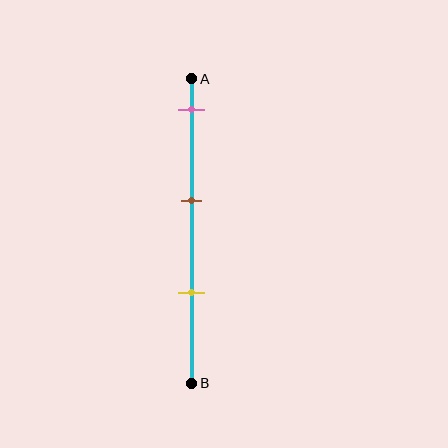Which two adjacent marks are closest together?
The brown and yellow marks are the closest adjacent pair.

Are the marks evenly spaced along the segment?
Yes, the marks are approximately evenly spaced.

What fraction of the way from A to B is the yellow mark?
The yellow mark is approximately 70% (0.7) of the way from A to B.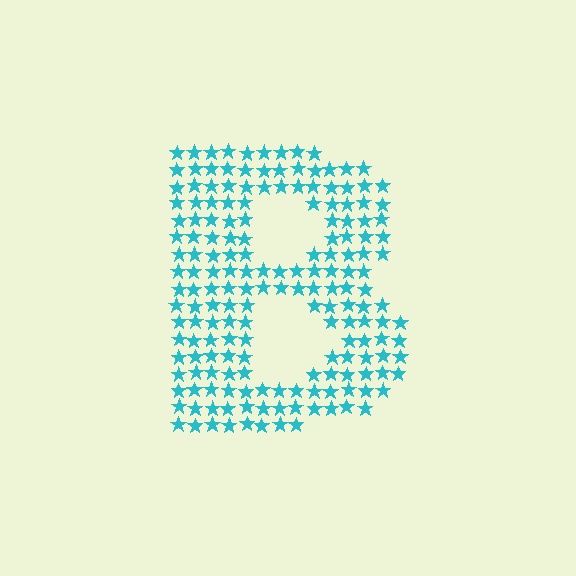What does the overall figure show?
The overall figure shows the letter B.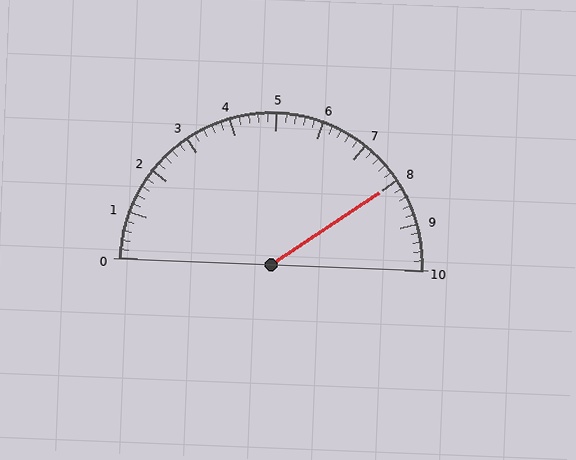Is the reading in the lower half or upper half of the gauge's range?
The reading is in the upper half of the range (0 to 10).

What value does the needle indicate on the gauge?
The needle indicates approximately 8.0.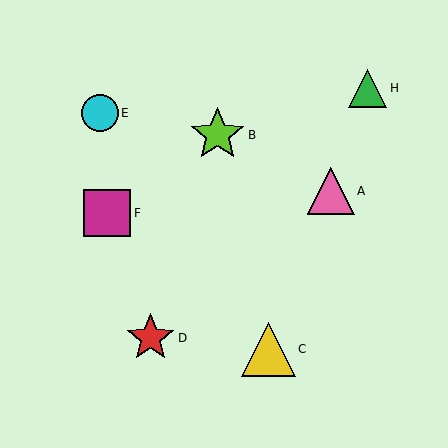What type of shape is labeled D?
Shape D is a red star.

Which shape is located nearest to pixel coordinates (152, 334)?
The red star (labeled D) at (151, 338) is nearest to that location.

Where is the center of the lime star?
The center of the lime star is at (218, 135).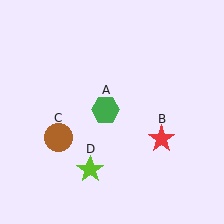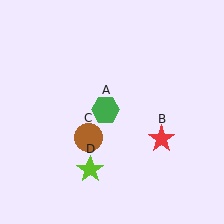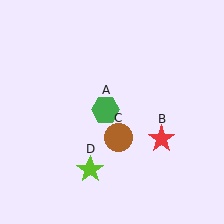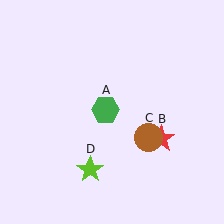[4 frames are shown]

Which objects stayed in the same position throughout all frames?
Green hexagon (object A) and red star (object B) and lime star (object D) remained stationary.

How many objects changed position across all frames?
1 object changed position: brown circle (object C).